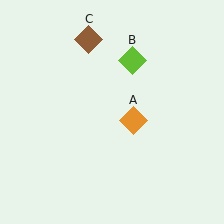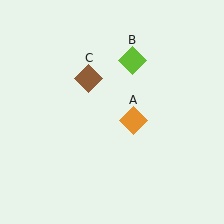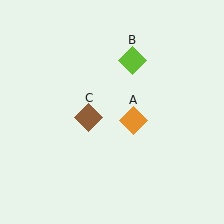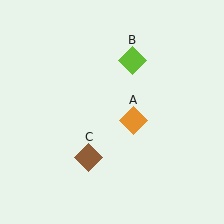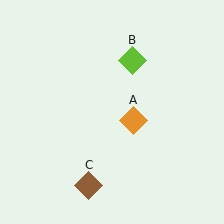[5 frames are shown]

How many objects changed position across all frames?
1 object changed position: brown diamond (object C).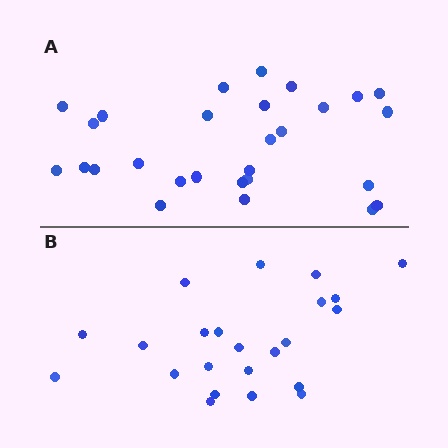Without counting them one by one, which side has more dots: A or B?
Region A (the top region) has more dots.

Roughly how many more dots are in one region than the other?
Region A has about 5 more dots than region B.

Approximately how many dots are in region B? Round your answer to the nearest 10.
About 20 dots. (The exact count is 23, which rounds to 20.)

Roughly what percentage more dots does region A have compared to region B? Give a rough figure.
About 20% more.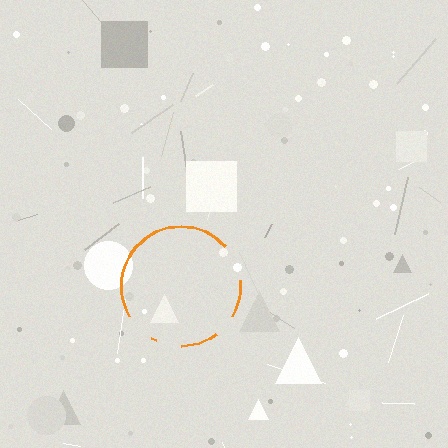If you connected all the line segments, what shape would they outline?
They would outline a circle.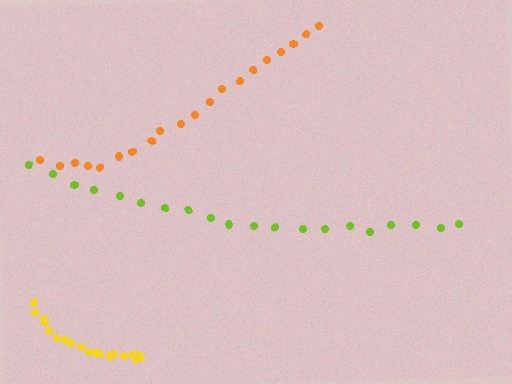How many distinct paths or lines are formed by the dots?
There are 3 distinct paths.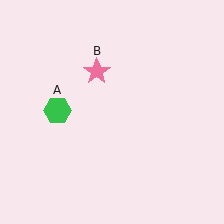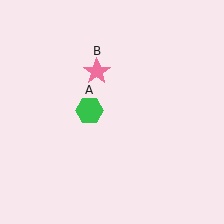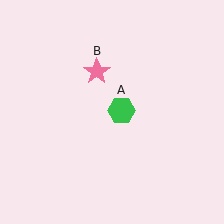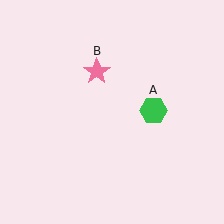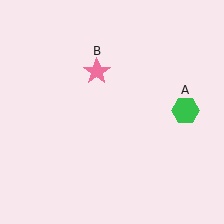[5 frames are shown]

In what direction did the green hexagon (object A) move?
The green hexagon (object A) moved right.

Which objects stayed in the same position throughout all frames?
Pink star (object B) remained stationary.